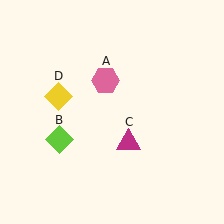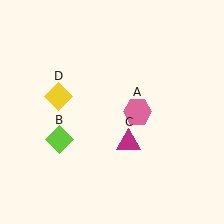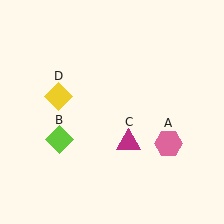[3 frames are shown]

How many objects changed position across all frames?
1 object changed position: pink hexagon (object A).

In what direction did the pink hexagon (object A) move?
The pink hexagon (object A) moved down and to the right.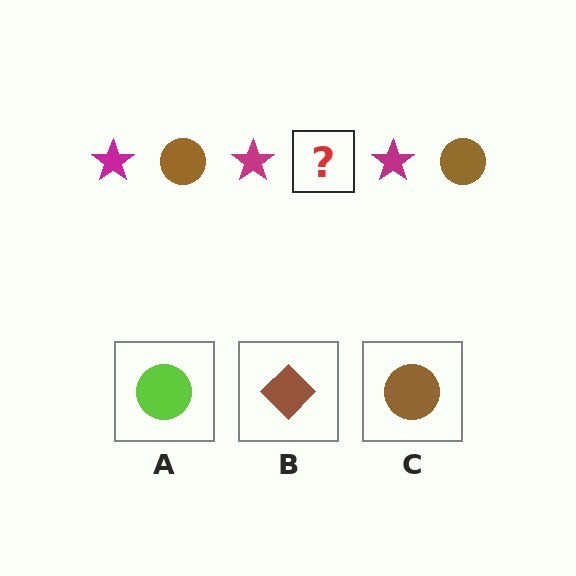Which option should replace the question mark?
Option C.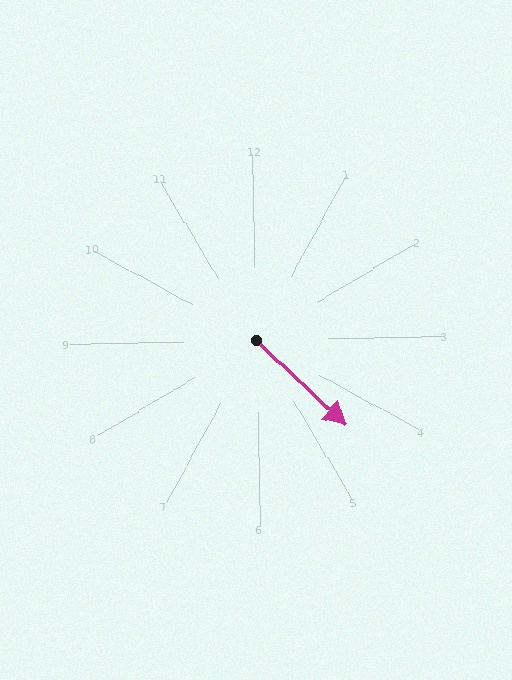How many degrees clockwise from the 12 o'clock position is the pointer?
Approximately 135 degrees.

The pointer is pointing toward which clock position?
Roughly 4 o'clock.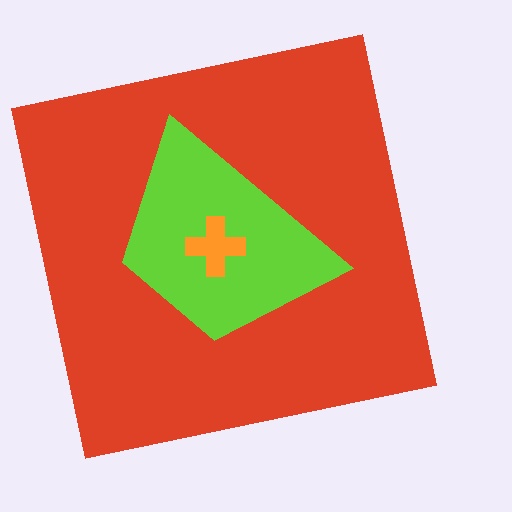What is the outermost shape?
The red square.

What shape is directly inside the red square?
The lime trapezoid.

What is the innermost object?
The orange cross.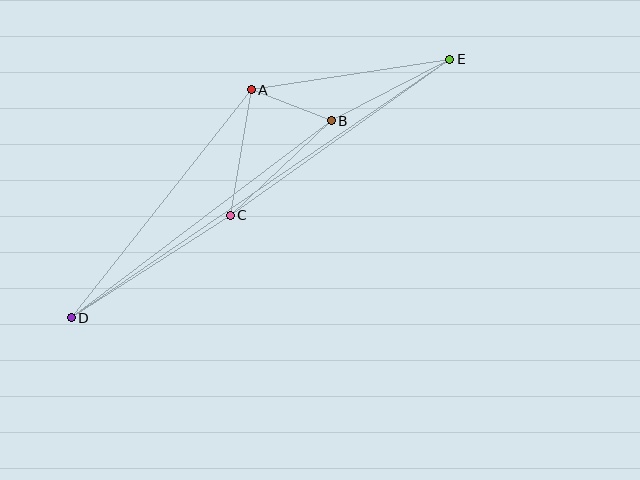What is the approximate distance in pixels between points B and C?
The distance between B and C is approximately 138 pixels.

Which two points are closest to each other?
Points A and B are closest to each other.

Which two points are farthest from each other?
Points D and E are farthest from each other.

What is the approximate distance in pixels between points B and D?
The distance between B and D is approximately 326 pixels.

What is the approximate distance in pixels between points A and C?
The distance between A and C is approximately 127 pixels.